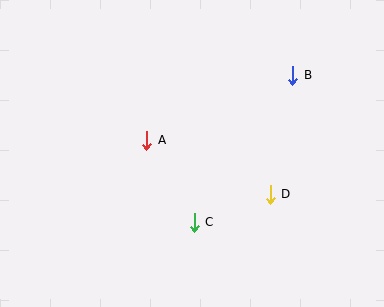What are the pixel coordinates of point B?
Point B is at (293, 75).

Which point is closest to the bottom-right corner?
Point D is closest to the bottom-right corner.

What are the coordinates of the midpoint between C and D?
The midpoint between C and D is at (232, 208).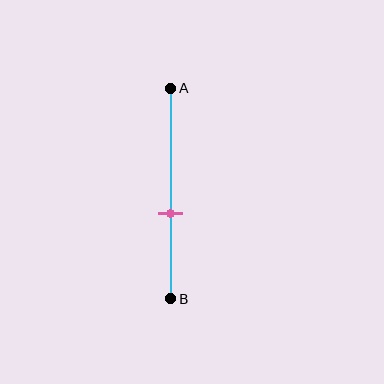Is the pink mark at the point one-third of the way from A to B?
No, the mark is at about 60% from A, not at the 33% one-third point.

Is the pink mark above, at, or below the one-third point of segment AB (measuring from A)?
The pink mark is below the one-third point of segment AB.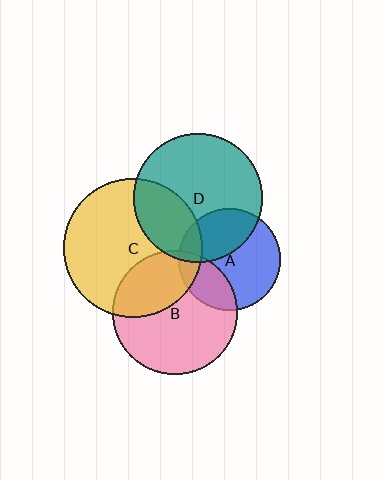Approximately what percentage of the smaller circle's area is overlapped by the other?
Approximately 30%.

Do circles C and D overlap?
Yes.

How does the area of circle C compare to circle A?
Approximately 1.9 times.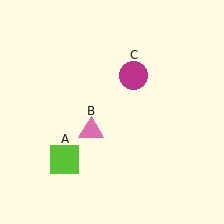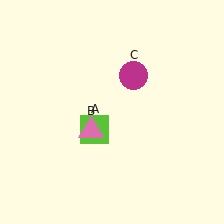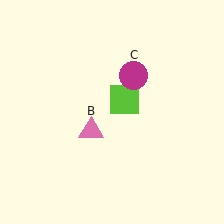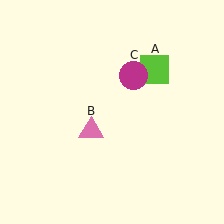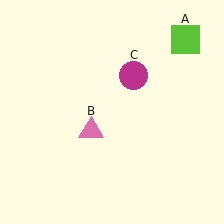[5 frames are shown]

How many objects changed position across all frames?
1 object changed position: lime square (object A).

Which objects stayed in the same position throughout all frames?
Pink triangle (object B) and magenta circle (object C) remained stationary.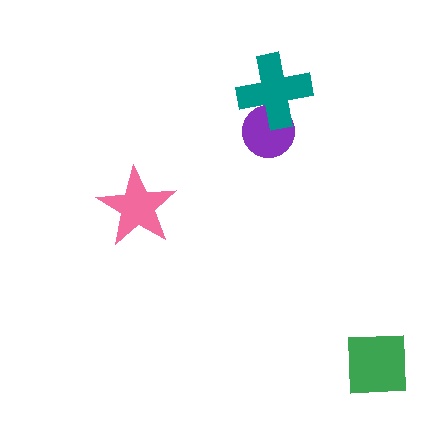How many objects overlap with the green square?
0 objects overlap with the green square.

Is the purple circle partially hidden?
Yes, it is partially covered by another shape.